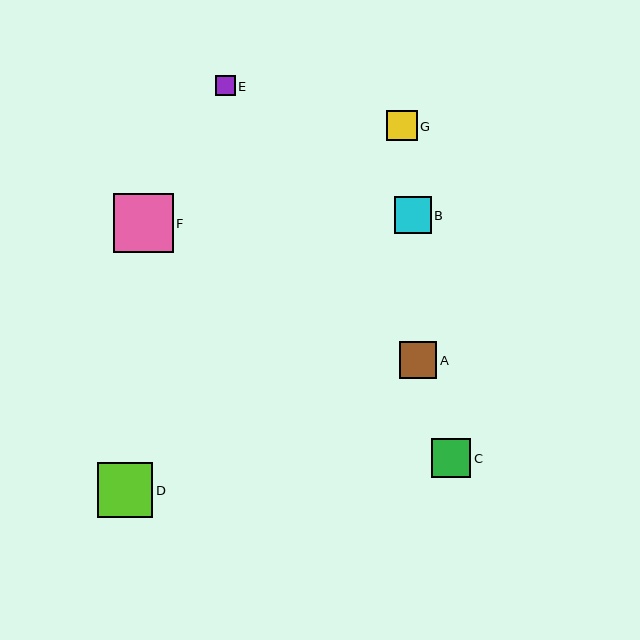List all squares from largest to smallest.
From largest to smallest: F, D, C, B, A, G, E.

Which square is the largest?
Square F is the largest with a size of approximately 60 pixels.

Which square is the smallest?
Square E is the smallest with a size of approximately 20 pixels.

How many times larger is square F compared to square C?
Square F is approximately 1.5 times the size of square C.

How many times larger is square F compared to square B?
Square F is approximately 1.6 times the size of square B.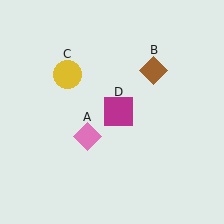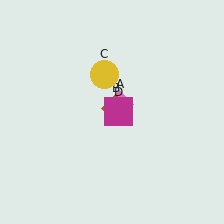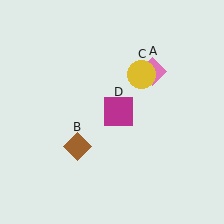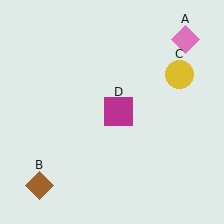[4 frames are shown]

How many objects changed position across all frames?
3 objects changed position: pink diamond (object A), brown diamond (object B), yellow circle (object C).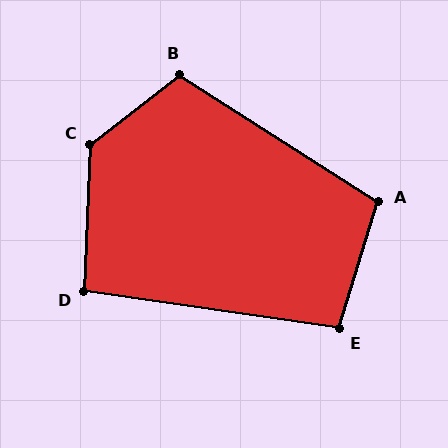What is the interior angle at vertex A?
Approximately 105 degrees (obtuse).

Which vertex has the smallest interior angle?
D, at approximately 96 degrees.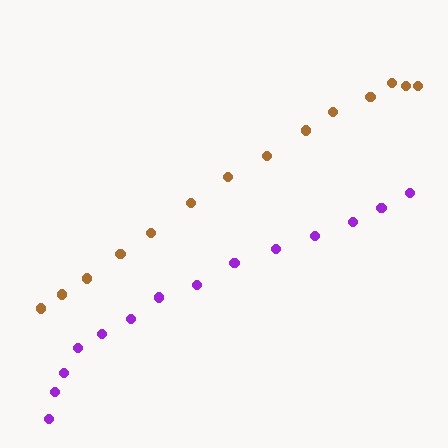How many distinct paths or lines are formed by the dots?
There are 2 distinct paths.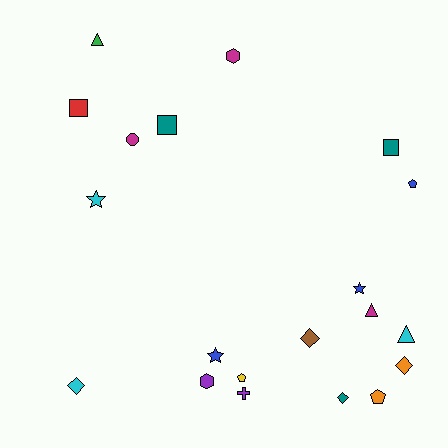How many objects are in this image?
There are 20 objects.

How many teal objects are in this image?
There are 3 teal objects.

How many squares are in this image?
There are 3 squares.